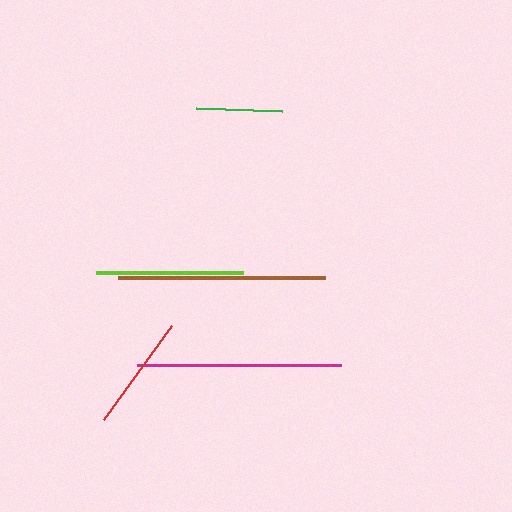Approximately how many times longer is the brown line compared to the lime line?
The brown line is approximately 1.4 times the length of the lime line.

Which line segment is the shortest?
The green line is the shortest at approximately 85 pixels.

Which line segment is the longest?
The brown line is the longest at approximately 207 pixels.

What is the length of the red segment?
The red segment is approximately 117 pixels long.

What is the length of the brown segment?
The brown segment is approximately 207 pixels long.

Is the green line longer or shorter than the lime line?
The lime line is longer than the green line.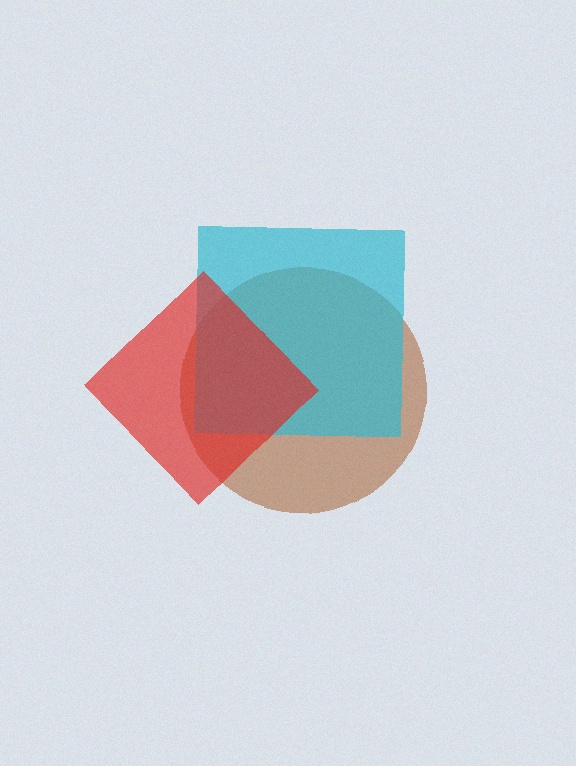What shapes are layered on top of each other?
The layered shapes are: a brown circle, a cyan square, a red diamond.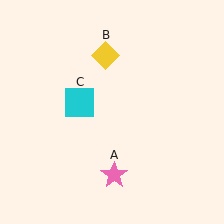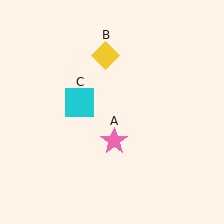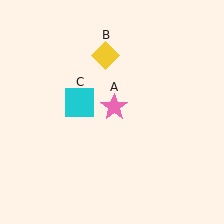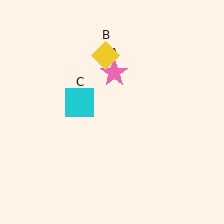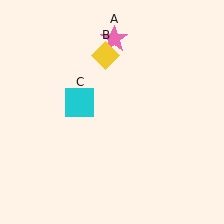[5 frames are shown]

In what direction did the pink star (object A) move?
The pink star (object A) moved up.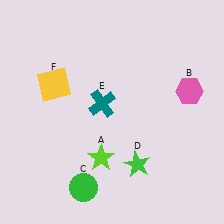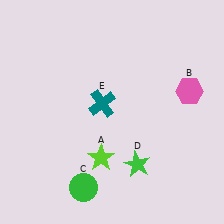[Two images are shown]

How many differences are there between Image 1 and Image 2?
There is 1 difference between the two images.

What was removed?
The yellow square (F) was removed in Image 2.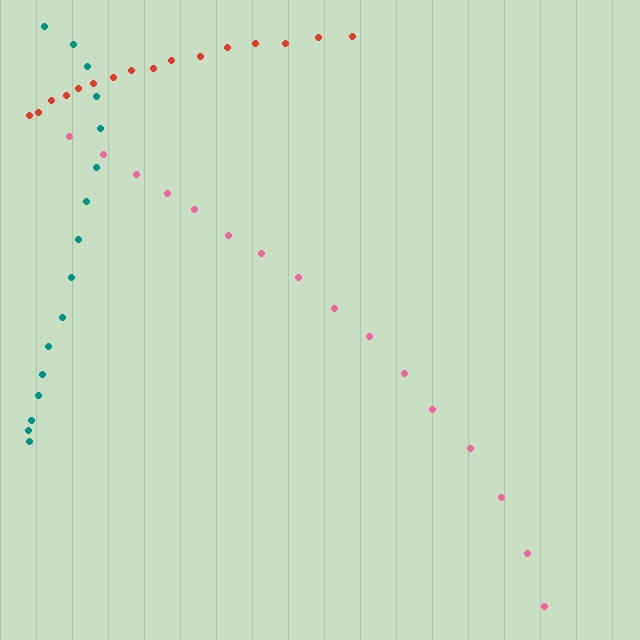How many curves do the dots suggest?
There are 3 distinct paths.